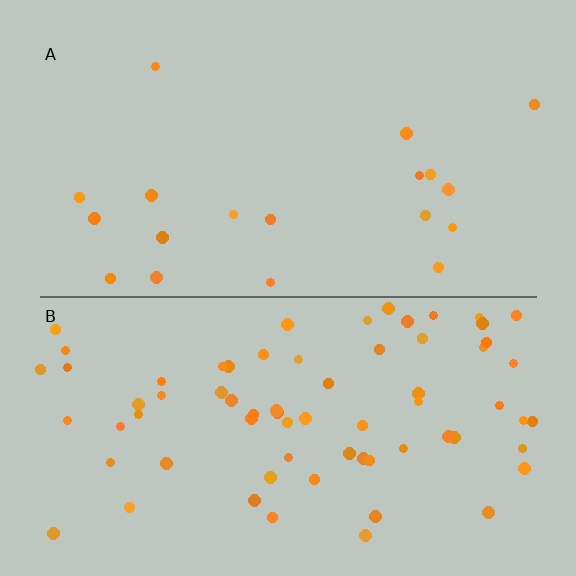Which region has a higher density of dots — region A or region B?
B (the bottom).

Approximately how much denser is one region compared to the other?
Approximately 3.7× — region B over region A.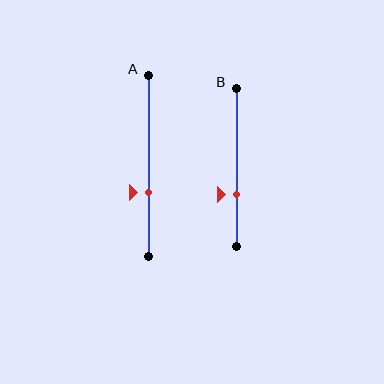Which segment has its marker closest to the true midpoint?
Segment A has its marker closest to the true midpoint.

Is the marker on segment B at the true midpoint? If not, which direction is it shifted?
No, the marker on segment B is shifted downward by about 18% of the segment length.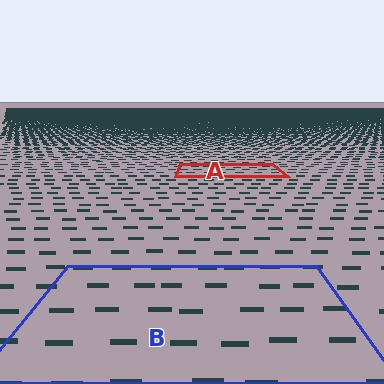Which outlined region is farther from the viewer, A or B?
Region A is farther from the viewer — the texture elements inside it appear smaller and more densely packed.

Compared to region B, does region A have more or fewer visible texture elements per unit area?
Region A has more texture elements per unit area — they are packed more densely because it is farther away.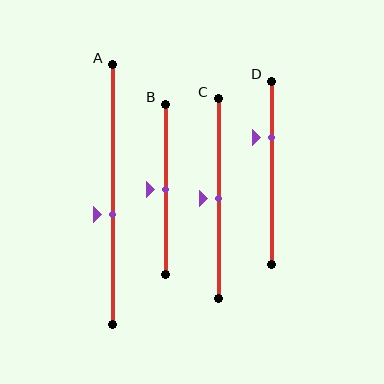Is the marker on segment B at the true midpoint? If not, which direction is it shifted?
Yes, the marker on segment B is at the true midpoint.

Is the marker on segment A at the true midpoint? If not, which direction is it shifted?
No, the marker on segment A is shifted downward by about 8% of the segment length.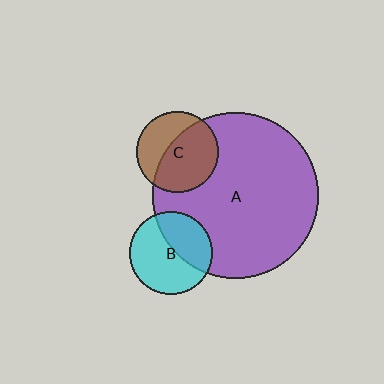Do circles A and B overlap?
Yes.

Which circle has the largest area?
Circle A (purple).